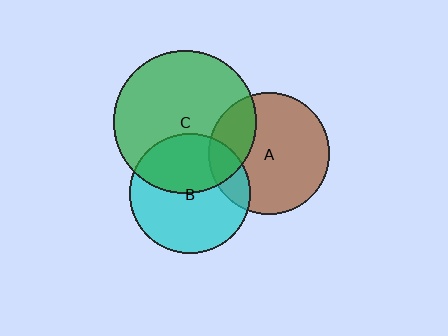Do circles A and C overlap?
Yes.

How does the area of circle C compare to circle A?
Approximately 1.4 times.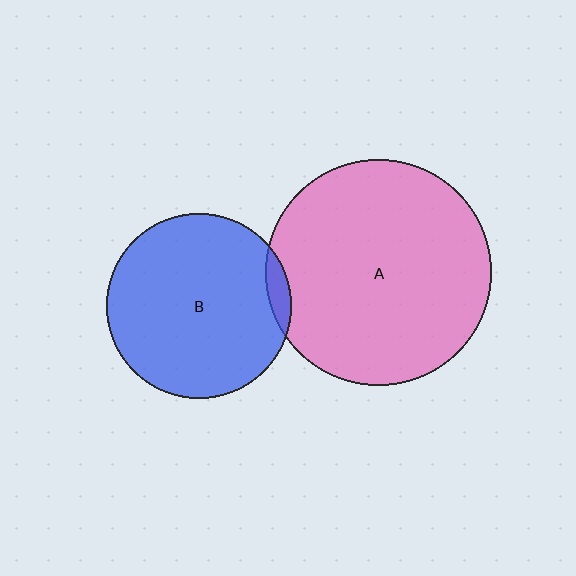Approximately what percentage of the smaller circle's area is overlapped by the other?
Approximately 5%.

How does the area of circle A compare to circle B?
Approximately 1.5 times.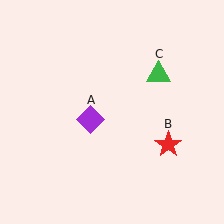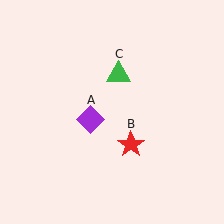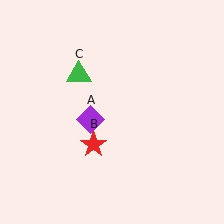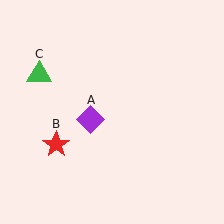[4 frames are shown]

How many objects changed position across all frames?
2 objects changed position: red star (object B), green triangle (object C).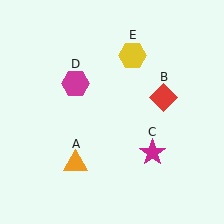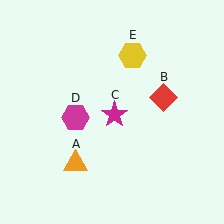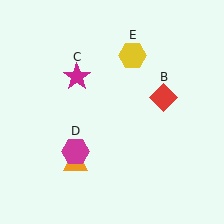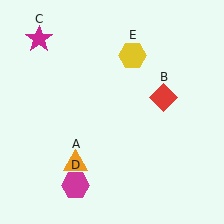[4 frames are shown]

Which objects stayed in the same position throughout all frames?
Orange triangle (object A) and red diamond (object B) and yellow hexagon (object E) remained stationary.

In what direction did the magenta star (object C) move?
The magenta star (object C) moved up and to the left.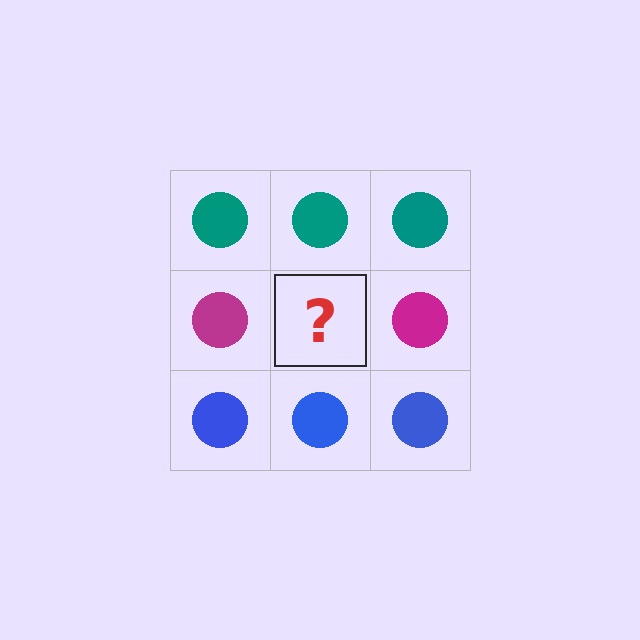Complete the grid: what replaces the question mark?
The question mark should be replaced with a magenta circle.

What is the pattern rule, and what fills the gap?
The rule is that each row has a consistent color. The gap should be filled with a magenta circle.